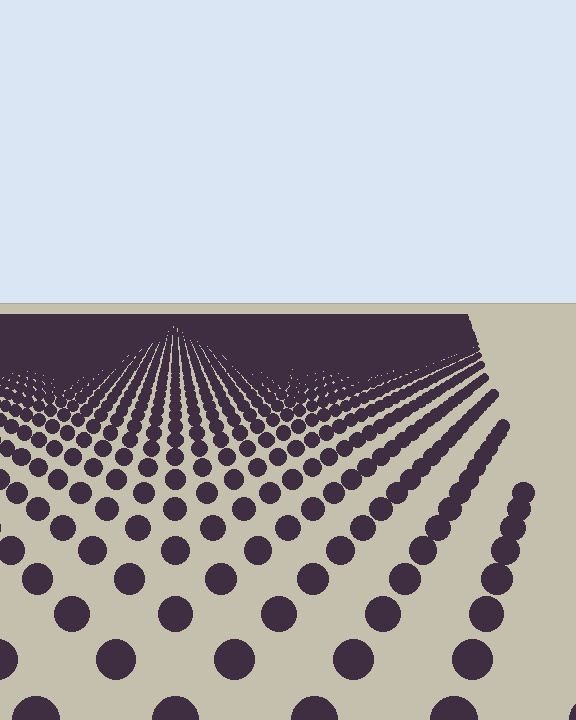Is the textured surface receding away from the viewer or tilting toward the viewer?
The surface is receding away from the viewer. Texture elements get smaller and denser toward the top.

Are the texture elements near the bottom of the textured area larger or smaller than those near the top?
Larger. Near the bottom, elements are closer to the viewer and appear at a bigger on-screen size.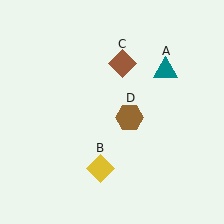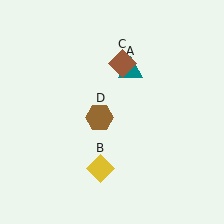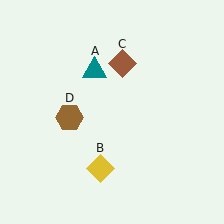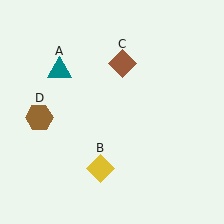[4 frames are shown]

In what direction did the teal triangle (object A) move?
The teal triangle (object A) moved left.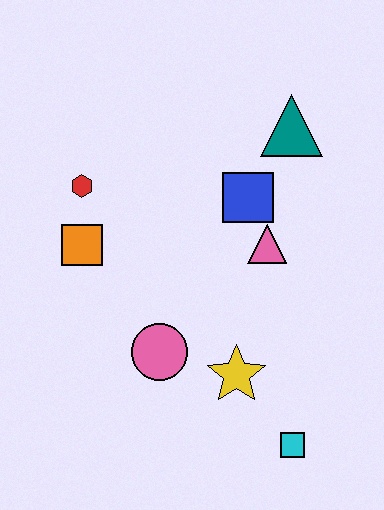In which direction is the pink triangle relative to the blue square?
The pink triangle is below the blue square.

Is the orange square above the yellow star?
Yes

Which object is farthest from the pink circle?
The teal triangle is farthest from the pink circle.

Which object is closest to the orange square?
The red hexagon is closest to the orange square.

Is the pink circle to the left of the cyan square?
Yes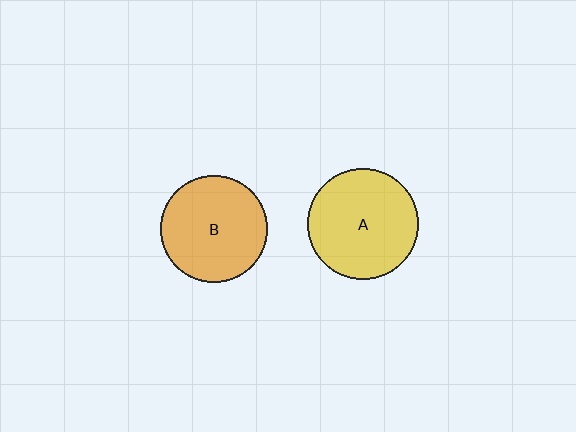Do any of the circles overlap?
No, none of the circles overlap.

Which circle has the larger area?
Circle A (yellow).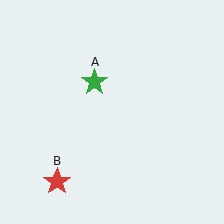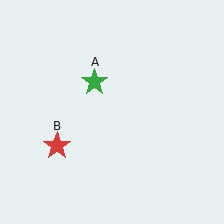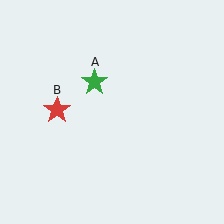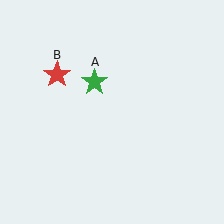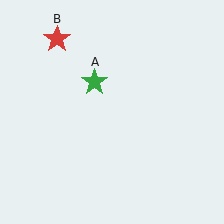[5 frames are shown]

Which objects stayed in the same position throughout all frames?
Green star (object A) remained stationary.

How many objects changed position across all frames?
1 object changed position: red star (object B).